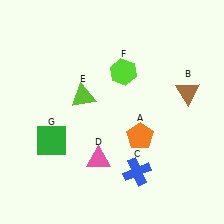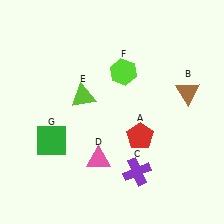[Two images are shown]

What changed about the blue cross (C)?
In Image 1, C is blue. In Image 2, it changed to purple.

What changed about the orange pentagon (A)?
In Image 1, A is orange. In Image 2, it changed to red.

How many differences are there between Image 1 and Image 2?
There are 2 differences between the two images.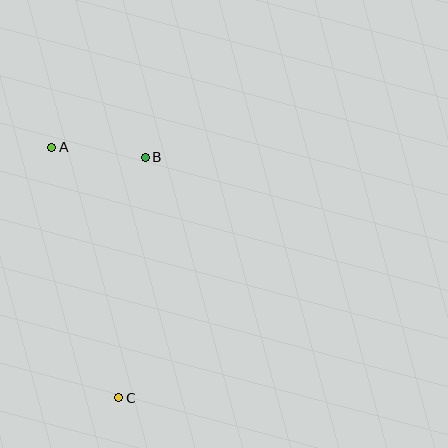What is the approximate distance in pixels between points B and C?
The distance between B and C is approximately 242 pixels.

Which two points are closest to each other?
Points A and B are closest to each other.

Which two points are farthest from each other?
Points A and C are farthest from each other.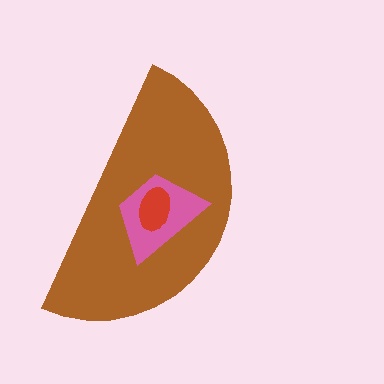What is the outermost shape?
The brown semicircle.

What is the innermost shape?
The red ellipse.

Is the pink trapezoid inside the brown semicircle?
Yes.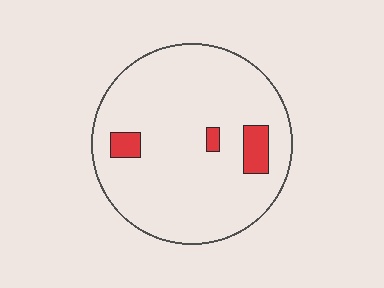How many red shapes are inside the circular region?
3.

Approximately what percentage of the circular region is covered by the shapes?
Approximately 10%.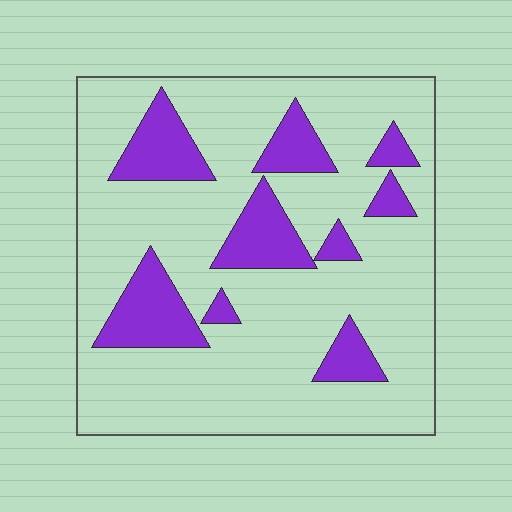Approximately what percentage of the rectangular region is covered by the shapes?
Approximately 20%.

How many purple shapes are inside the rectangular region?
9.